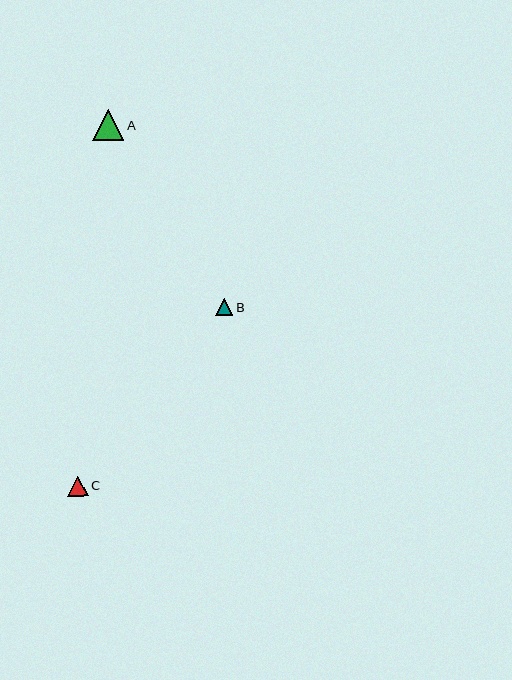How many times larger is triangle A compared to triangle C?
Triangle A is approximately 1.6 times the size of triangle C.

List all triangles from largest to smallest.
From largest to smallest: A, C, B.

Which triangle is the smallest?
Triangle B is the smallest with a size of approximately 17 pixels.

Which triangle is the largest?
Triangle A is the largest with a size of approximately 31 pixels.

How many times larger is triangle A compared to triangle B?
Triangle A is approximately 1.9 times the size of triangle B.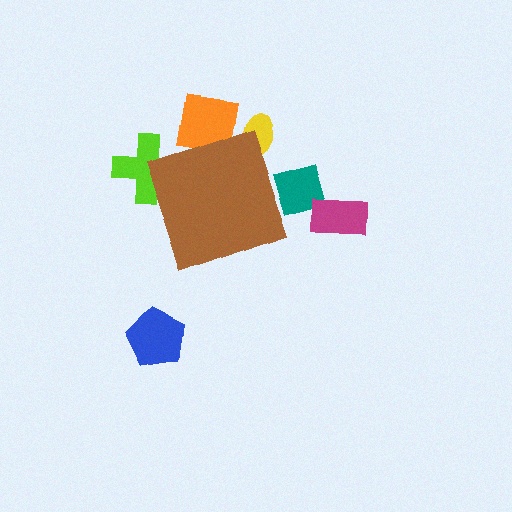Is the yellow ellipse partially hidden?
Yes, the yellow ellipse is partially hidden behind the brown diamond.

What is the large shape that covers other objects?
A brown diamond.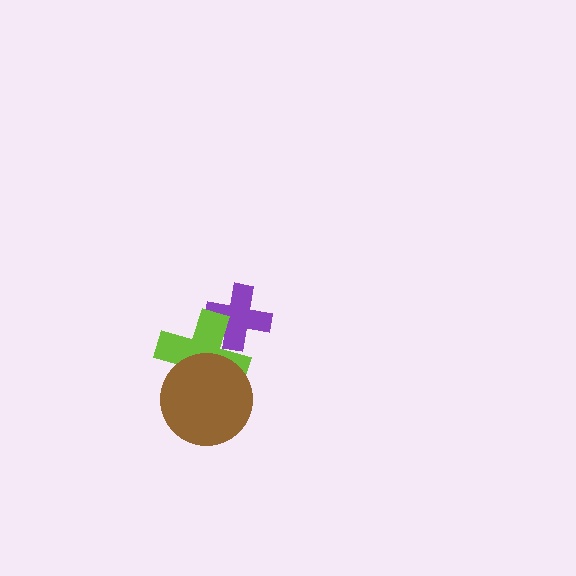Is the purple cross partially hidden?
Yes, it is partially covered by another shape.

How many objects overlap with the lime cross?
2 objects overlap with the lime cross.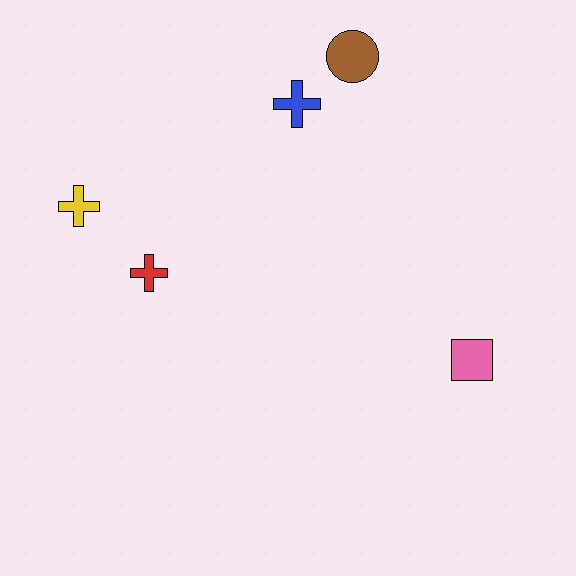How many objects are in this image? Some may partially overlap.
There are 5 objects.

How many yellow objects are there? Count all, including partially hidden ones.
There is 1 yellow object.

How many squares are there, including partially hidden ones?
There is 1 square.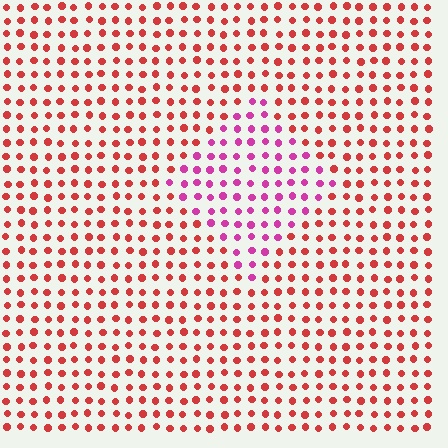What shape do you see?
I see a diamond.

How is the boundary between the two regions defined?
The boundary is defined purely by a slight shift in hue (about 43 degrees). Spacing, size, and orientation are identical on both sides.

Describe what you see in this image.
The image is filled with small red elements in a uniform arrangement. A diamond-shaped region is visible where the elements are tinted to a slightly different hue, forming a subtle color boundary.